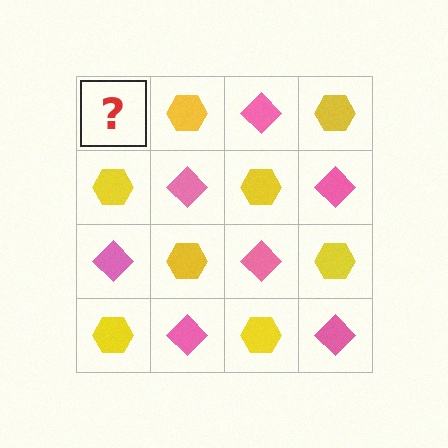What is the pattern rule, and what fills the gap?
The rule is that it alternates pink diamond and yellow hexagon in a checkerboard pattern. The gap should be filled with a pink diamond.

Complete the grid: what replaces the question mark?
The question mark should be replaced with a pink diamond.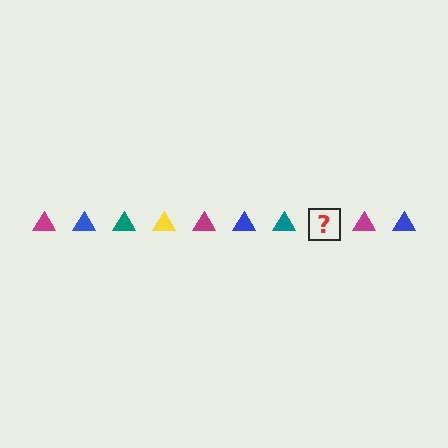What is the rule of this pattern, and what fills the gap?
The rule is that the pattern cycles through magenta, blue, teal, yellow triangles. The gap should be filled with a yellow triangle.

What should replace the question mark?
The question mark should be replaced with a yellow triangle.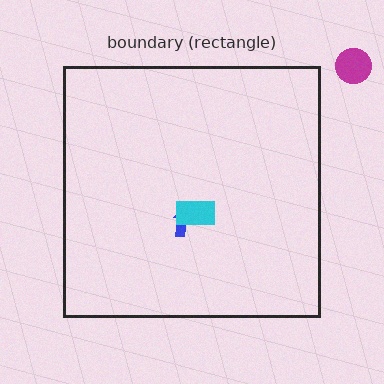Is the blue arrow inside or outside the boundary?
Inside.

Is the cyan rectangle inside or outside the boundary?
Inside.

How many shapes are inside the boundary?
2 inside, 1 outside.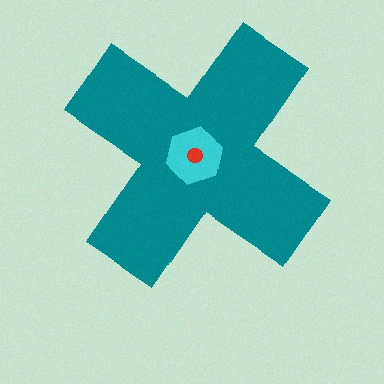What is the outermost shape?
The teal cross.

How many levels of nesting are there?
3.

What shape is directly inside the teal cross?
The cyan hexagon.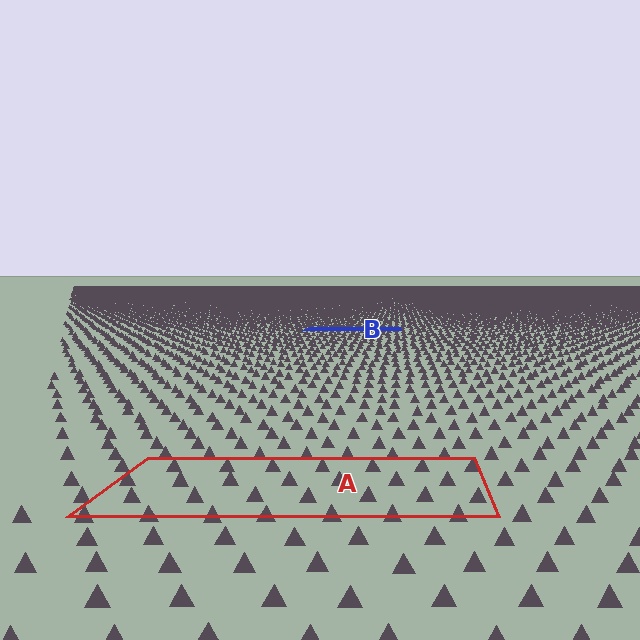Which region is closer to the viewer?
Region A is closer. The texture elements there are larger and more spread out.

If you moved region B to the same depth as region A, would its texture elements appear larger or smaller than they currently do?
They would appear larger. At a closer depth, the same texture elements are projected at a bigger on-screen size.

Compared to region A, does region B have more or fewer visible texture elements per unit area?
Region B has more texture elements per unit area — they are packed more densely because it is farther away.